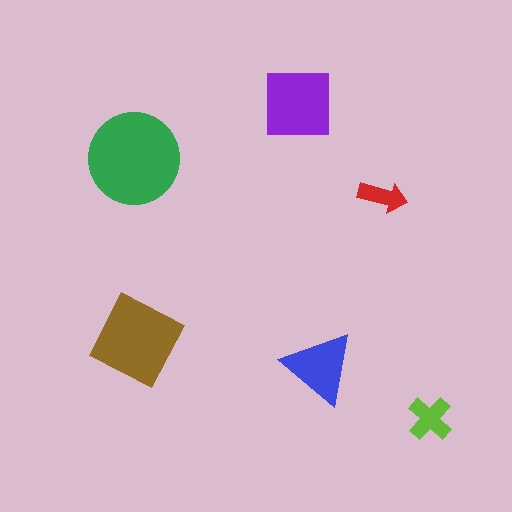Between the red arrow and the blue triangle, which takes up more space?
The blue triangle.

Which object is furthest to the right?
The lime cross is rightmost.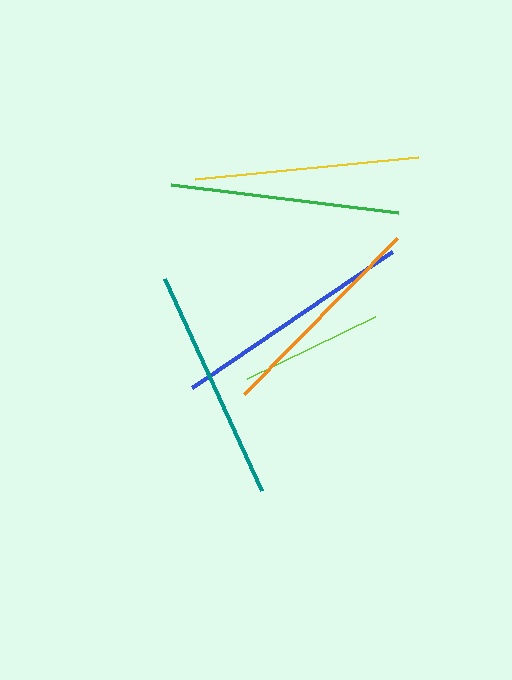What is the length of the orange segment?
The orange segment is approximately 218 pixels long.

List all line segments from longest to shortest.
From longest to shortest: blue, teal, green, yellow, orange, lime.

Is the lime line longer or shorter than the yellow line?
The yellow line is longer than the lime line.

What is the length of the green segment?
The green segment is approximately 228 pixels long.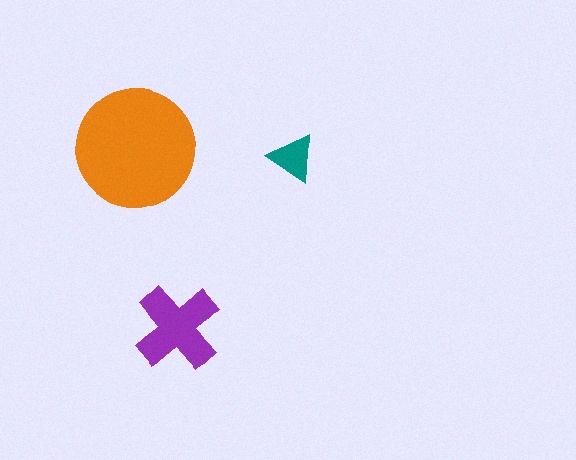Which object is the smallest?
The teal triangle.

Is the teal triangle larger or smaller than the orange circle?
Smaller.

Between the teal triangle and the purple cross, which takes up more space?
The purple cross.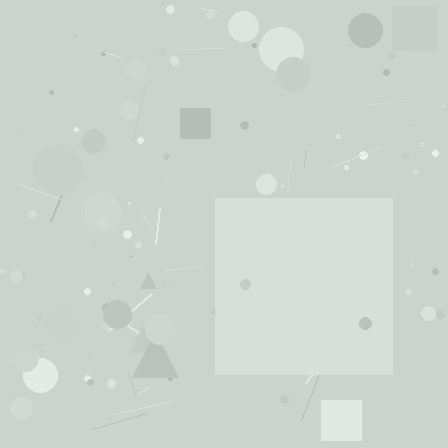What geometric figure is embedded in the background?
A square is embedded in the background.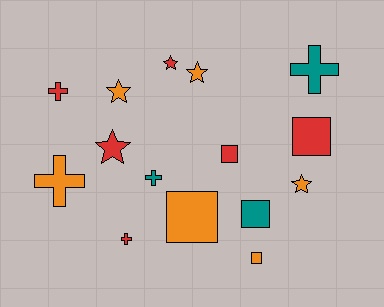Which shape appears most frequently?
Square, with 5 objects.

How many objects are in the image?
There are 15 objects.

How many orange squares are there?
There are 2 orange squares.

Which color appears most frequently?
Orange, with 6 objects.